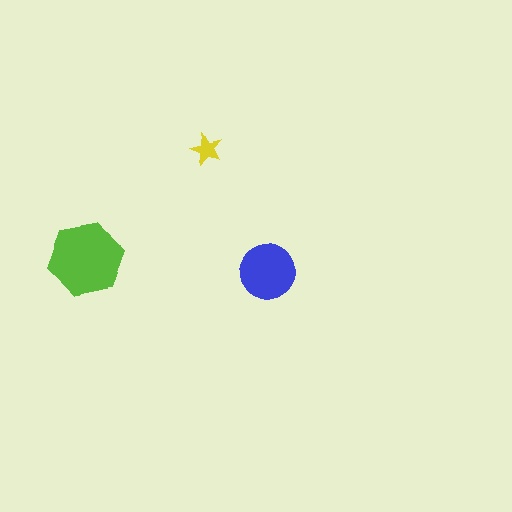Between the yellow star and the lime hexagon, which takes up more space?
The lime hexagon.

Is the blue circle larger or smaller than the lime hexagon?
Smaller.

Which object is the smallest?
The yellow star.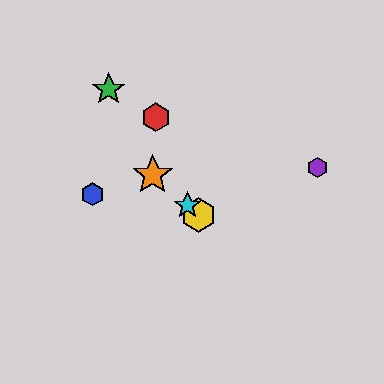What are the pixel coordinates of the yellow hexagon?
The yellow hexagon is at (198, 215).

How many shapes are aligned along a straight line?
3 shapes (the yellow hexagon, the orange star, the cyan star) are aligned along a straight line.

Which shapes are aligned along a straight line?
The yellow hexagon, the orange star, the cyan star are aligned along a straight line.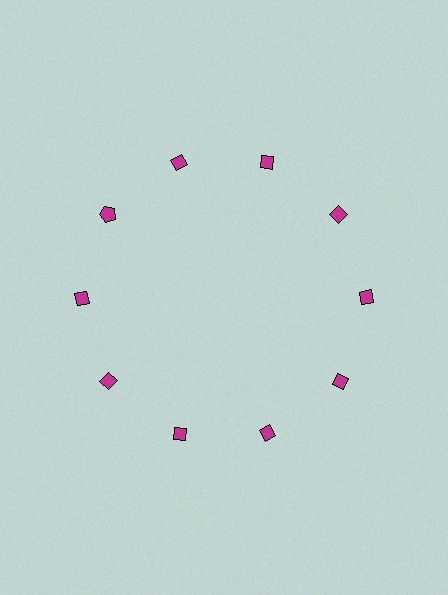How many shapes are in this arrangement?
There are 10 shapes arranged in a ring pattern.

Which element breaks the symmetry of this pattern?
The magenta pentagon at roughly the 10 o'clock position breaks the symmetry. All other shapes are magenta diamonds.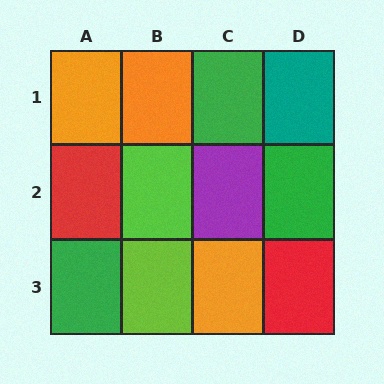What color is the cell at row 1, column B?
Orange.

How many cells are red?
2 cells are red.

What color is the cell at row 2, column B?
Lime.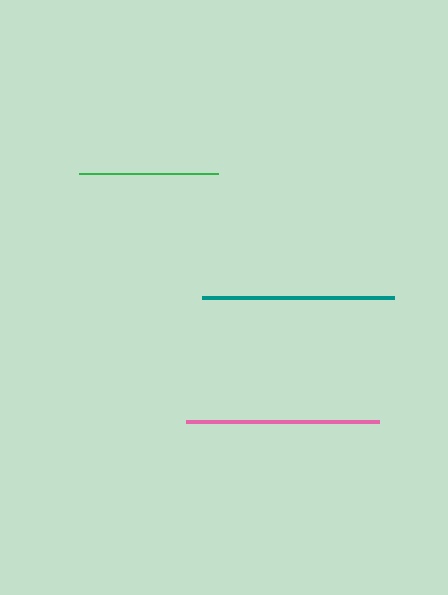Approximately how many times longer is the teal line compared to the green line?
The teal line is approximately 1.4 times the length of the green line.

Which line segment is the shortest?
The green line is the shortest at approximately 139 pixels.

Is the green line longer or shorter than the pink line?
The pink line is longer than the green line.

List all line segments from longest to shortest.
From longest to shortest: pink, teal, green.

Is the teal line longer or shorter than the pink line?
The pink line is longer than the teal line.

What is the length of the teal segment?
The teal segment is approximately 192 pixels long.